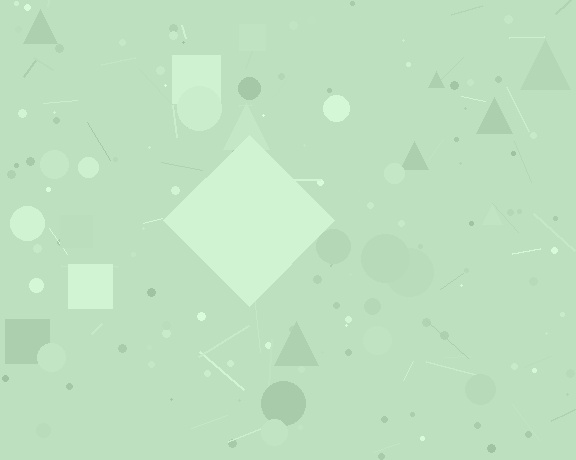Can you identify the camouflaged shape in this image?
The camouflaged shape is a diamond.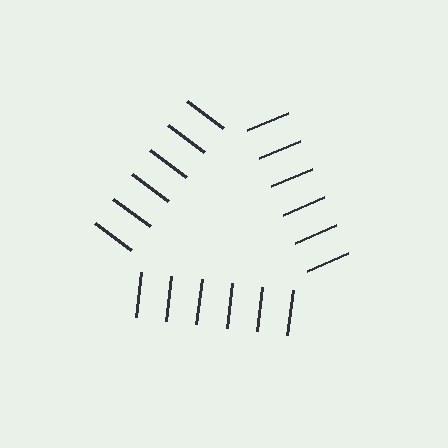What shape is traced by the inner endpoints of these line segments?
An illusory triangle — the line segments terminate on its edges but no continuous stroke is drawn.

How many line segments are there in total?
18 — 6 along each of the 3 edges.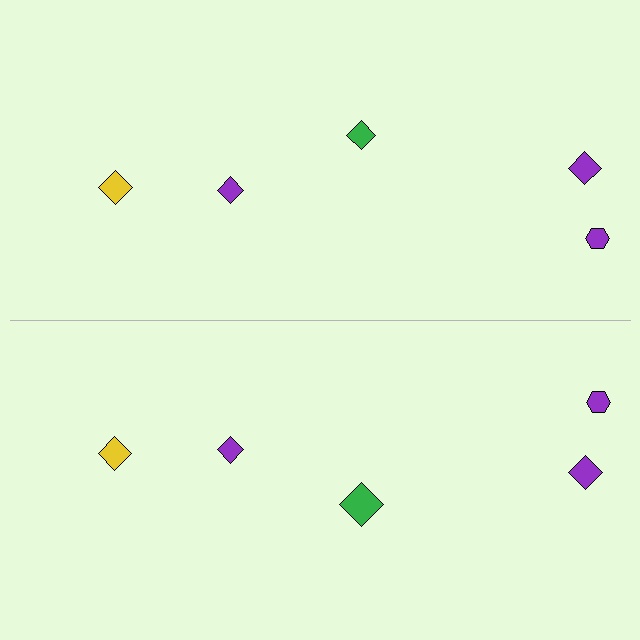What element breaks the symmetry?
The green diamond on the bottom side has a different size than its mirror counterpart.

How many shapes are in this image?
There are 10 shapes in this image.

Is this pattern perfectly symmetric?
No, the pattern is not perfectly symmetric. The green diamond on the bottom side has a different size than its mirror counterpart.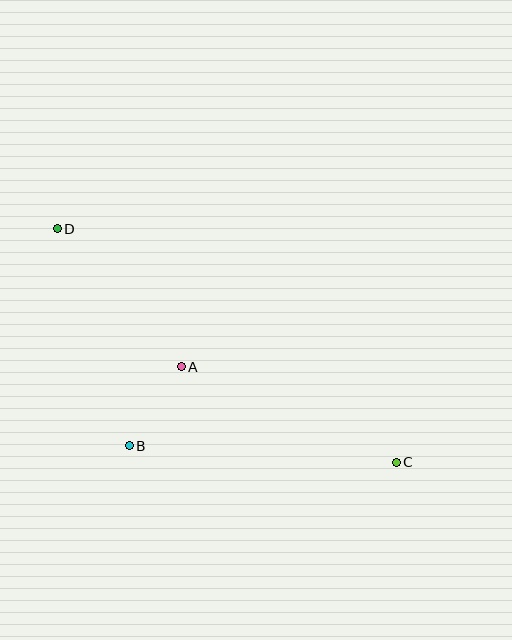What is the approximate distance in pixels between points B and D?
The distance between B and D is approximately 229 pixels.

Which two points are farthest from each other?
Points C and D are farthest from each other.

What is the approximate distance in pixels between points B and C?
The distance between B and C is approximately 268 pixels.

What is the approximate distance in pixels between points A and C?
The distance between A and C is approximately 235 pixels.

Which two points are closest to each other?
Points A and B are closest to each other.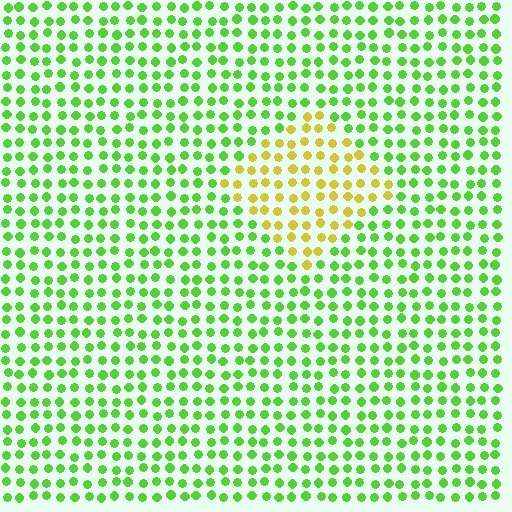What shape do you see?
I see a diamond.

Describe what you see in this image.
The image is filled with small lime elements in a uniform arrangement. A diamond-shaped region is visible where the elements are tinted to a slightly different hue, forming a subtle color boundary.